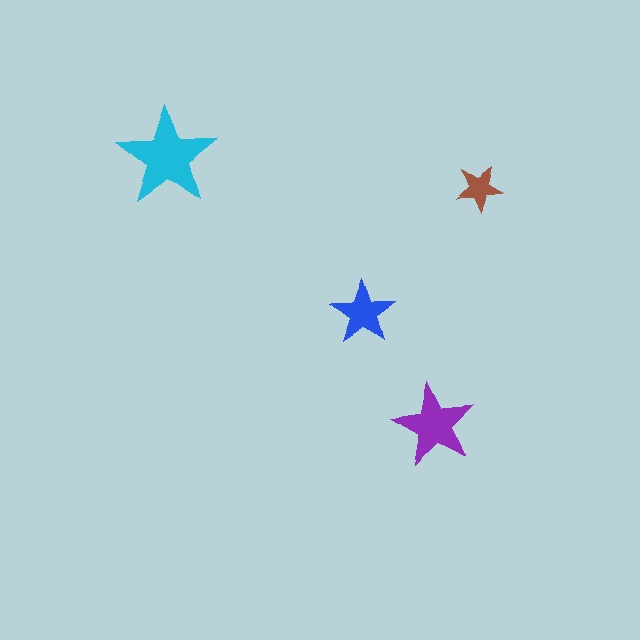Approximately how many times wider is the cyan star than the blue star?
About 1.5 times wider.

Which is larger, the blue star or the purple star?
The purple one.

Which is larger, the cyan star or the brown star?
The cyan one.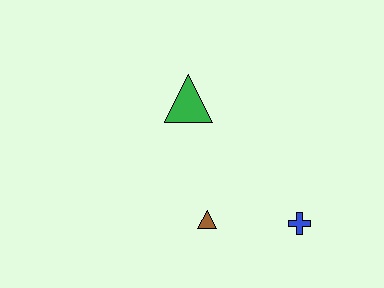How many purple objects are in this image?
There are no purple objects.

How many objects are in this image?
There are 3 objects.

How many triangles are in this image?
There are 2 triangles.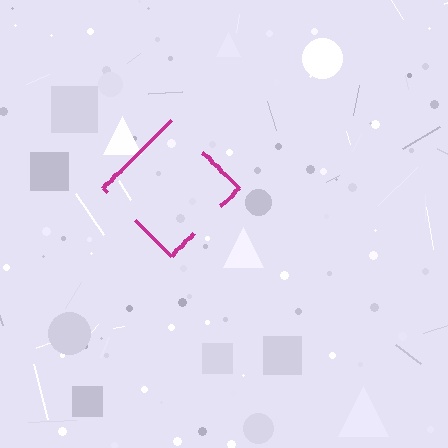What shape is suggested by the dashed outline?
The dashed outline suggests a diamond.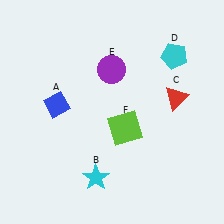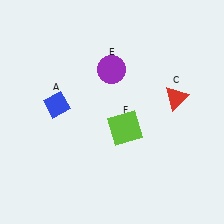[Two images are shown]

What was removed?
The cyan star (B), the cyan pentagon (D) were removed in Image 2.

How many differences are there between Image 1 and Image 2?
There are 2 differences between the two images.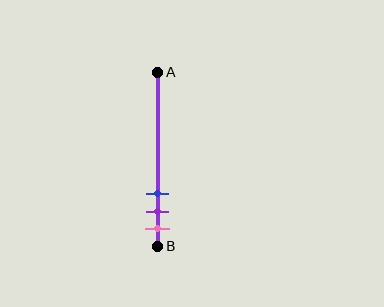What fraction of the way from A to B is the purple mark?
The purple mark is approximately 80% (0.8) of the way from A to B.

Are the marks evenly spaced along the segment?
Yes, the marks are approximately evenly spaced.